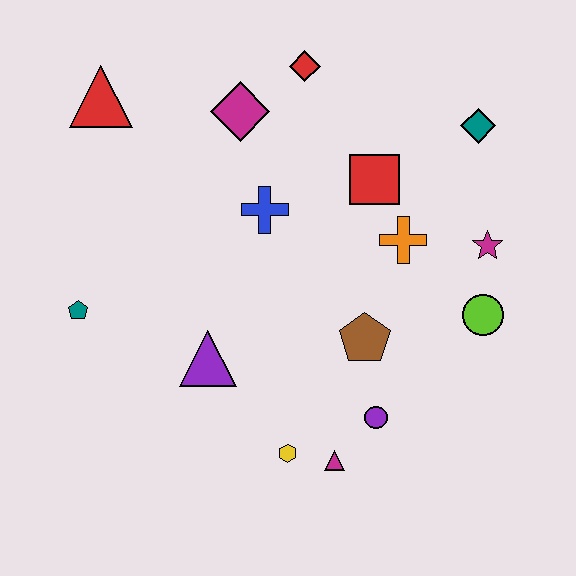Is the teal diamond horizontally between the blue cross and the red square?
No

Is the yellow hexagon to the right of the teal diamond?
No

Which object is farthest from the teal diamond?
The teal pentagon is farthest from the teal diamond.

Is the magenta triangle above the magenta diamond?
No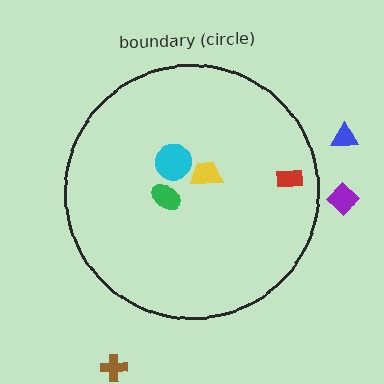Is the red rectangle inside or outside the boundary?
Inside.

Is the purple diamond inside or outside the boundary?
Outside.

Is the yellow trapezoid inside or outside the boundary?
Inside.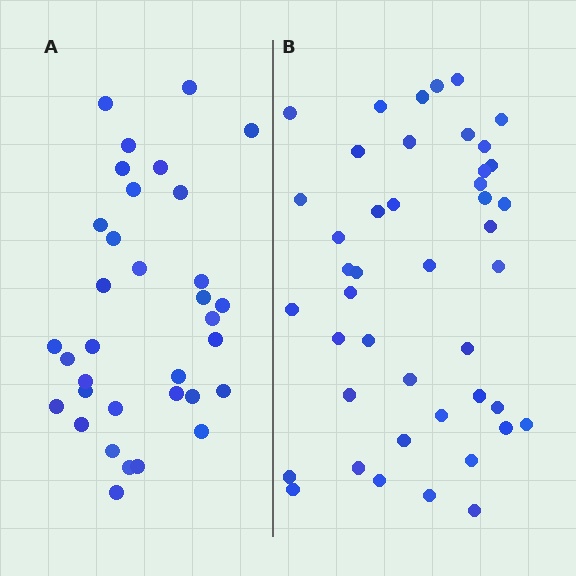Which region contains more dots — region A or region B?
Region B (the right region) has more dots.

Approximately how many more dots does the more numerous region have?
Region B has roughly 10 or so more dots than region A.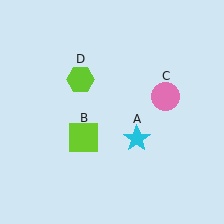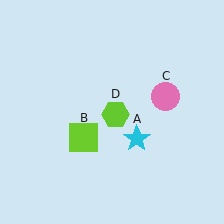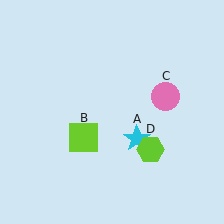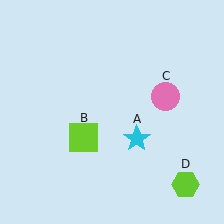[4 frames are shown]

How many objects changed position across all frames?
1 object changed position: lime hexagon (object D).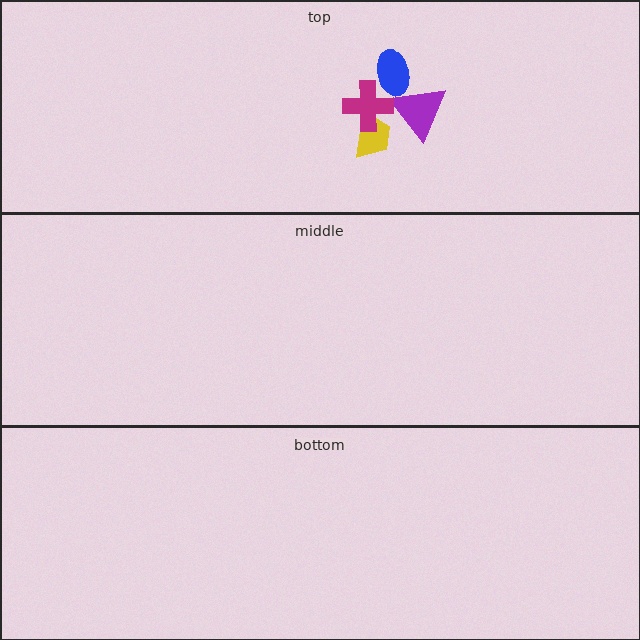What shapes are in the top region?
The blue ellipse, the yellow trapezoid, the purple triangle, the magenta cross.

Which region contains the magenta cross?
The top region.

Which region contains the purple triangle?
The top region.